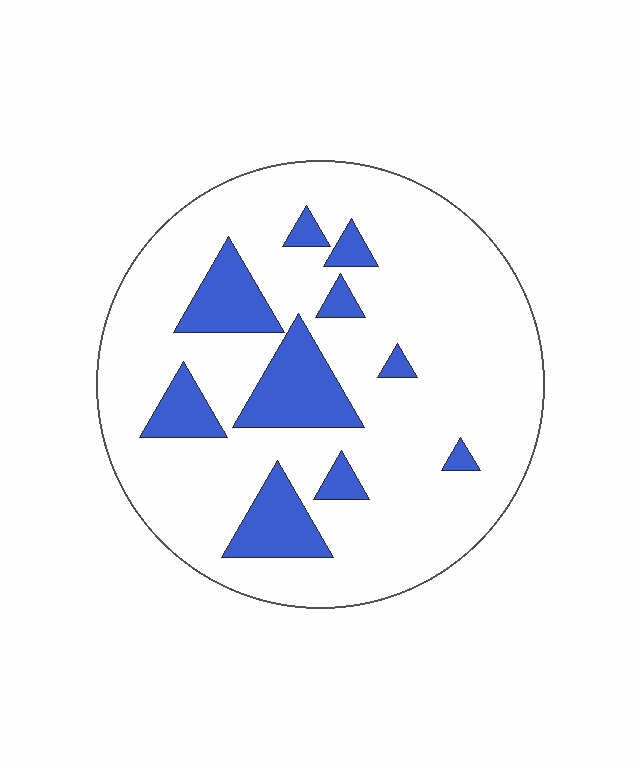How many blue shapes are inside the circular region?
10.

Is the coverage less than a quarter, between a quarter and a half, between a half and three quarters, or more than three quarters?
Less than a quarter.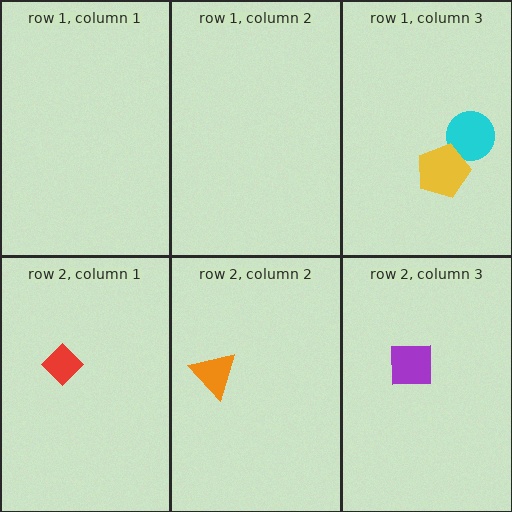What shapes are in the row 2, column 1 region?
The red diamond.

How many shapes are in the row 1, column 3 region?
2.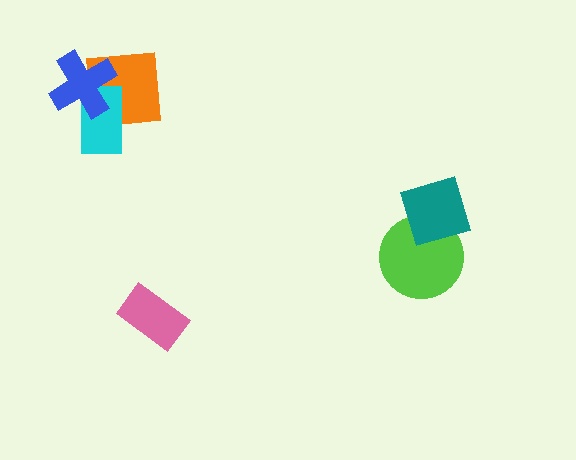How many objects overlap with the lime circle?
1 object overlaps with the lime circle.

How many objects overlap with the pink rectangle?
0 objects overlap with the pink rectangle.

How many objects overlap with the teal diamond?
1 object overlaps with the teal diamond.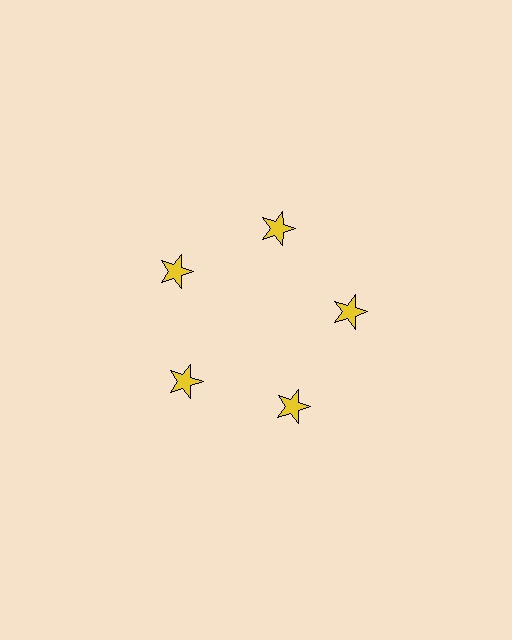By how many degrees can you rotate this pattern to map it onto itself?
The pattern maps onto itself every 72 degrees of rotation.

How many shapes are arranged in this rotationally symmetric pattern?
There are 5 shapes, arranged in 5 groups of 1.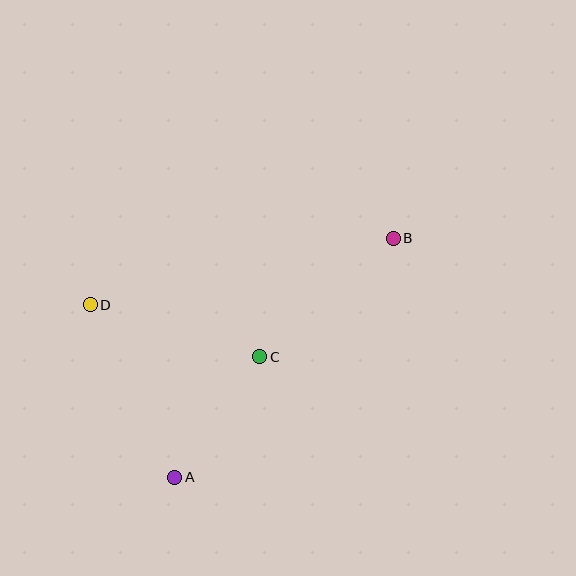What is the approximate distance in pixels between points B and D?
The distance between B and D is approximately 310 pixels.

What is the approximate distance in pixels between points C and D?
The distance between C and D is approximately 177 pixels.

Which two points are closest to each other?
Points A and C are closest to each other.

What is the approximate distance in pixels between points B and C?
The distance between B and C is approximately 178 pixels.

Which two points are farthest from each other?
Points A and B are farthest from each other.